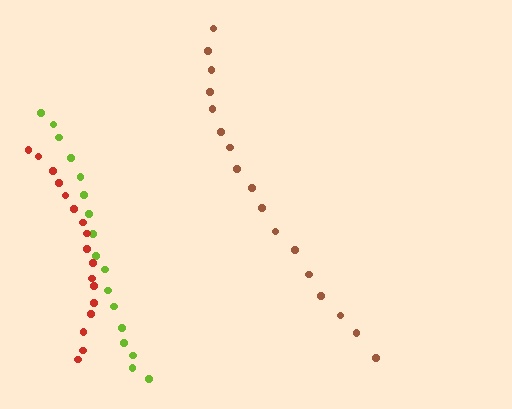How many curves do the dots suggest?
There are 3 distinct paths.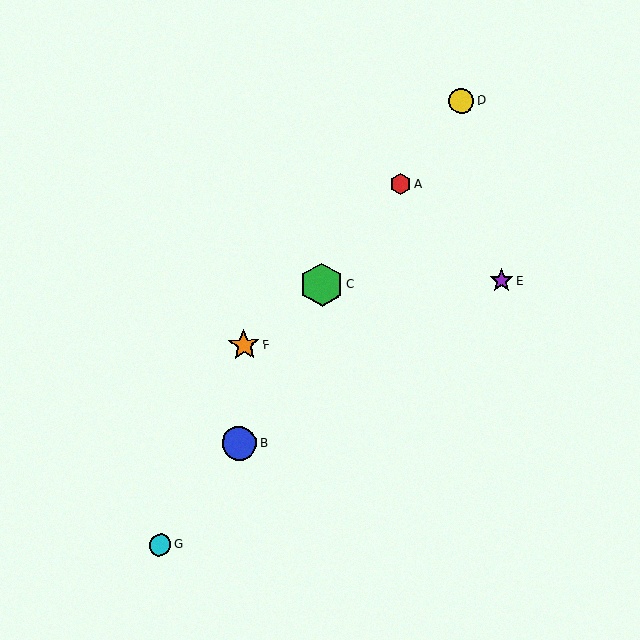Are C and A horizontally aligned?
No, C is at y≈285 and A is at y≈184.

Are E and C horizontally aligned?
Yes, both are at y≈281.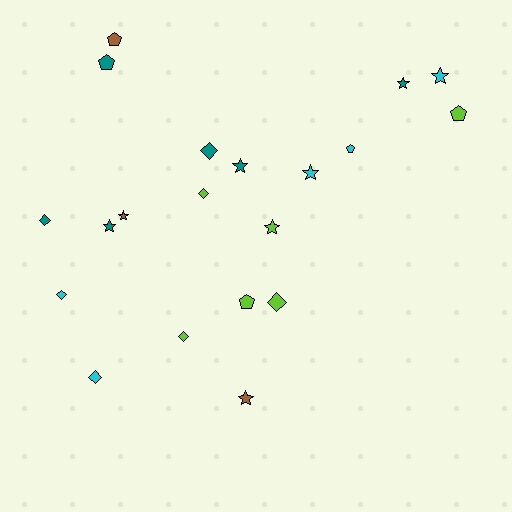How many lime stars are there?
There is 1 lime star.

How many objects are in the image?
There are 20 objects.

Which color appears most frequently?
Lime, with 6 objects.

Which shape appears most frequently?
Star, with 8 objects.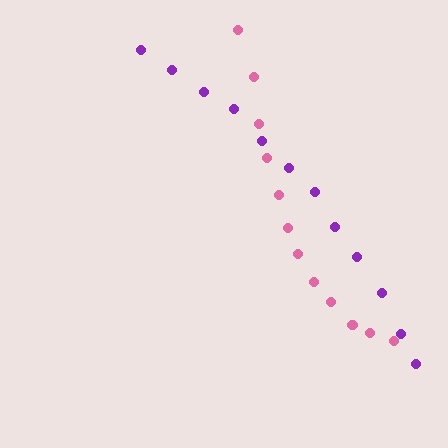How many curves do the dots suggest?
There are 2 distinct paths.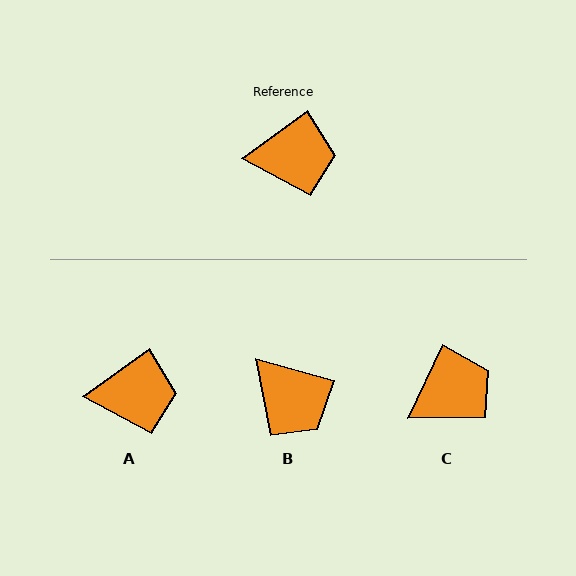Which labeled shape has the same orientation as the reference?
A.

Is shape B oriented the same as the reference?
No, it is off by about 51 degrees.